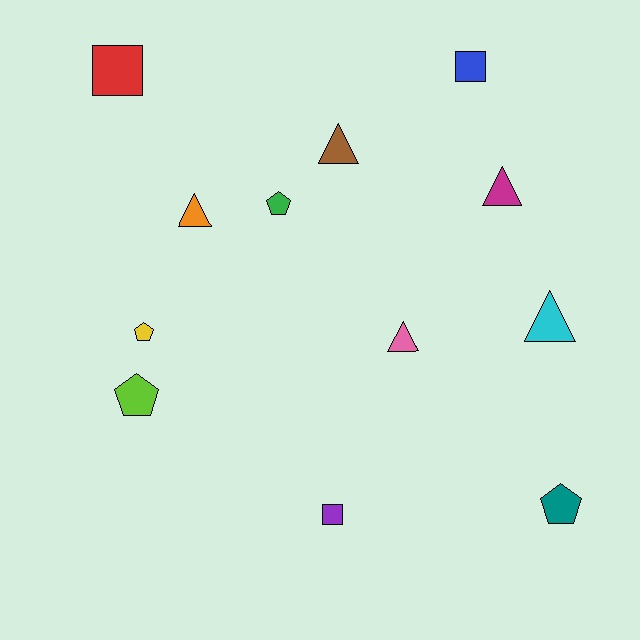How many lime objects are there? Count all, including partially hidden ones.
There is 1 lime object.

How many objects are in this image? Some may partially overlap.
There are 12 objects.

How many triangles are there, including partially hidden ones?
There are 5 triangles.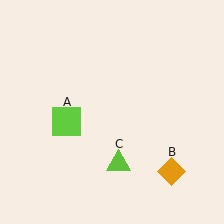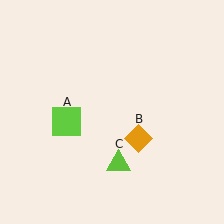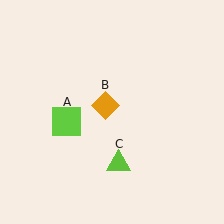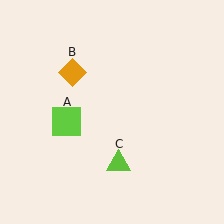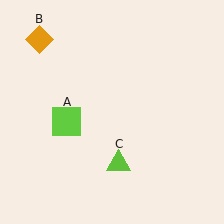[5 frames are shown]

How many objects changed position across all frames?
1 object changed position: orange diamond (object B).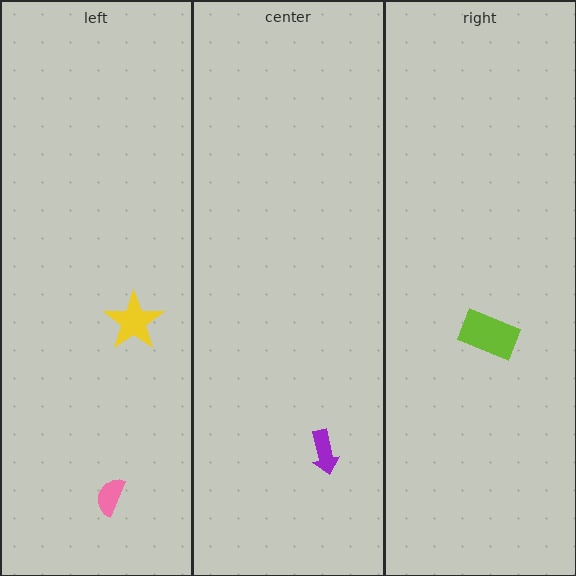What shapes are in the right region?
The lime rectangle.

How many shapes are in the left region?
2.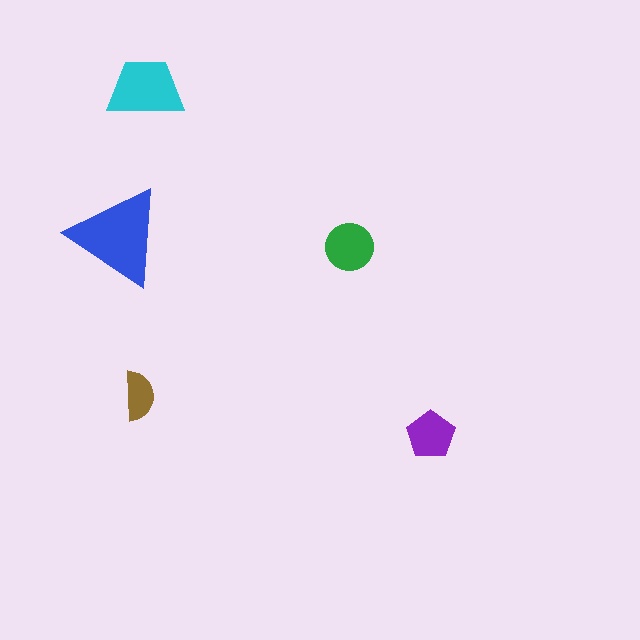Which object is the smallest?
The brown semicircle.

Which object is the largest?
The blue triangle.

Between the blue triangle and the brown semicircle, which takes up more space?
The blue triangle.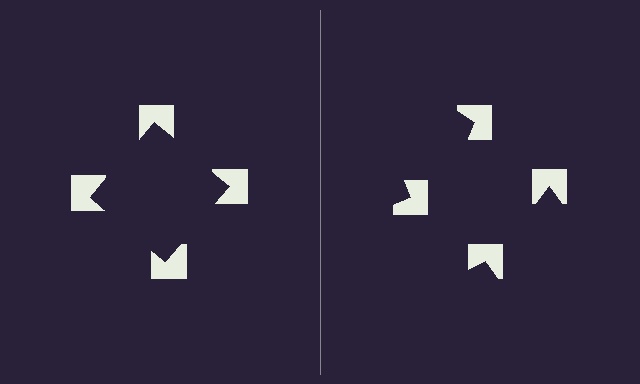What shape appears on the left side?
An illusory square.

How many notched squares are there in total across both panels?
8 — 4 on each side.